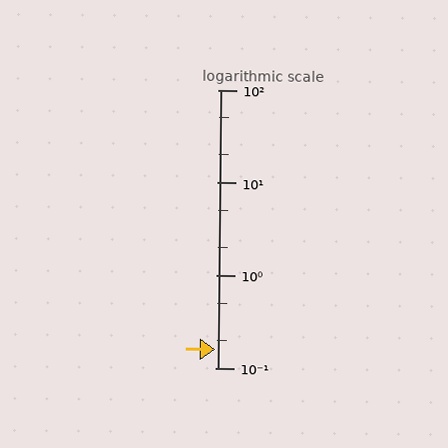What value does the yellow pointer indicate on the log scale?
The pointer indicates approximately 0.16.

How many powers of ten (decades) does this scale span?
The scale spans 3 decades, from 0.1 to 100.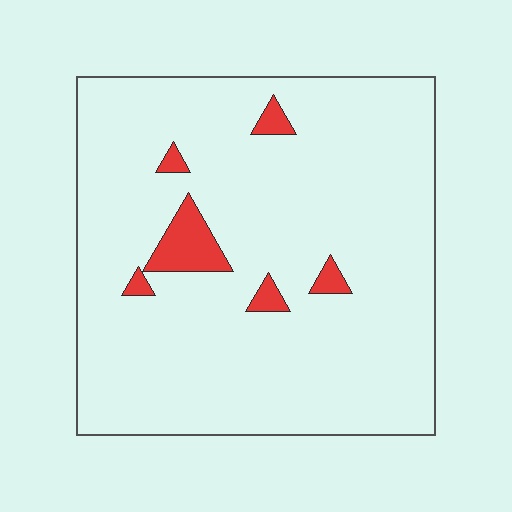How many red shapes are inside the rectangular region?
6.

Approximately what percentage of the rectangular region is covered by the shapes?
Approximately 5%.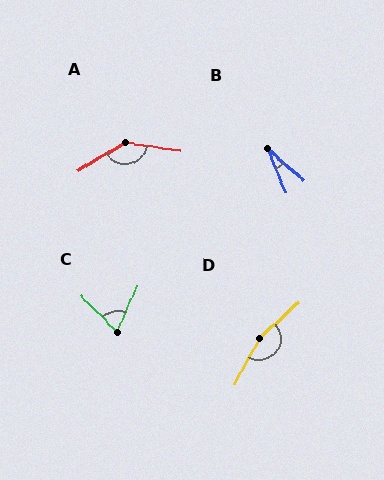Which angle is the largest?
D, at approximately 160 degrees.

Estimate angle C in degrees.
Approximately 69 degrees.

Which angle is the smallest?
B, at approximately 25 degrees.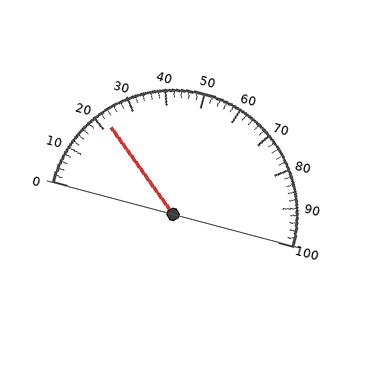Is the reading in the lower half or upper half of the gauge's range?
The reading is in the lower half of the range (0 to 100).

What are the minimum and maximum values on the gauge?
The gauge ranges from 0 to 100.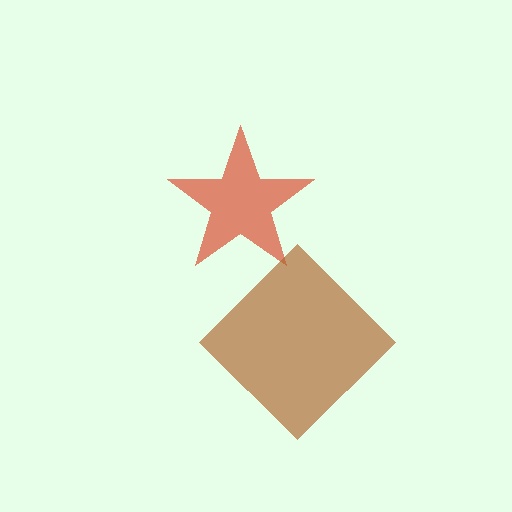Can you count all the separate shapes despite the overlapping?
Yes, there are 2 separate shapes.